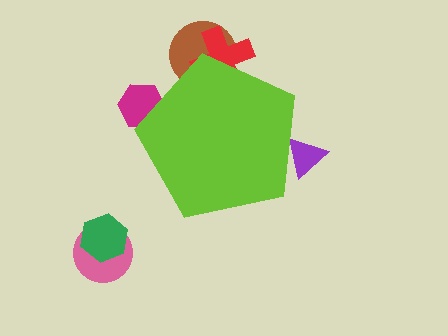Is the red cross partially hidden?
Yes, the red cross is partially hidden behind the lime pentagon.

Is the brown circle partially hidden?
Yes, the brown circle is partially hidden behind the lime pentagon.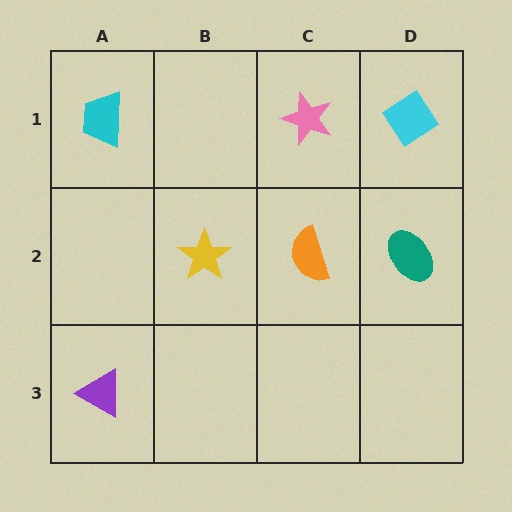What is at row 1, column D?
A cyan diamond.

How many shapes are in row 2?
3 shapes.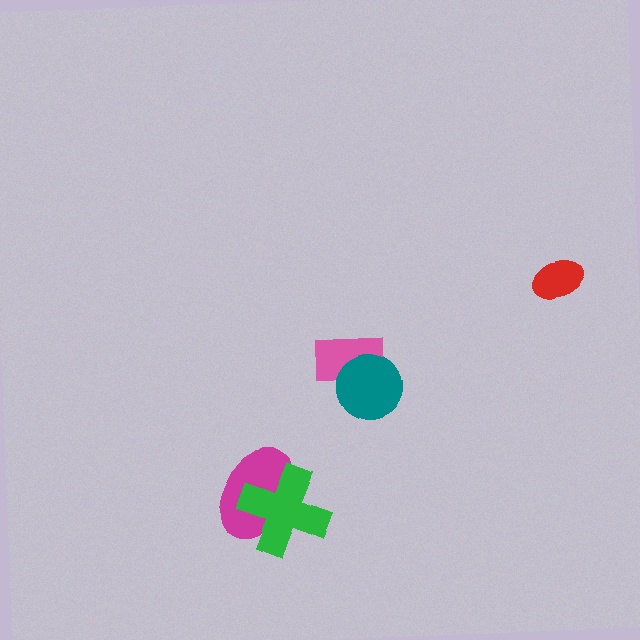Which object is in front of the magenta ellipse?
The green cross is in front of the magenta ellipse.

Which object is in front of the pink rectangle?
The teal circle is in front of the pink rectangle.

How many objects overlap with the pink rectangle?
1 object overlaps with the pink rectangle.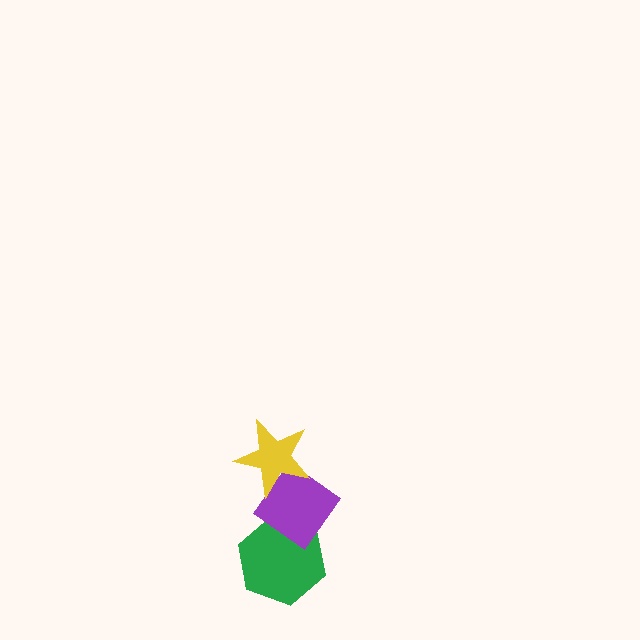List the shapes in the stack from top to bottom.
From top to bottom: the yellow star, the purple diamond, the green hexagon.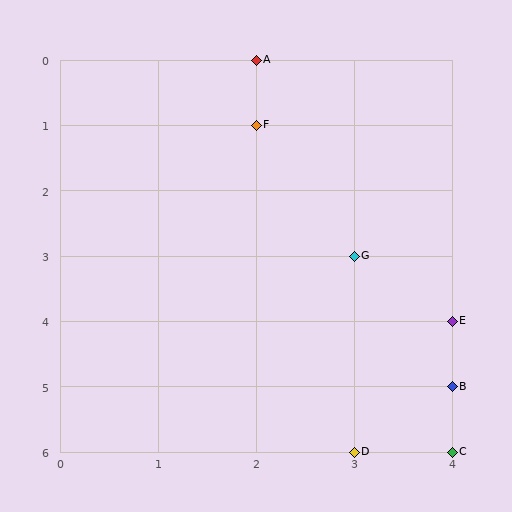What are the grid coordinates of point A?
Point A is at grid coordinates (2, 0).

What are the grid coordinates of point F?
Point F is at grid coordinates (2, 1).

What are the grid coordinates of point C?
Point C is at grid coordinates (4, 6).